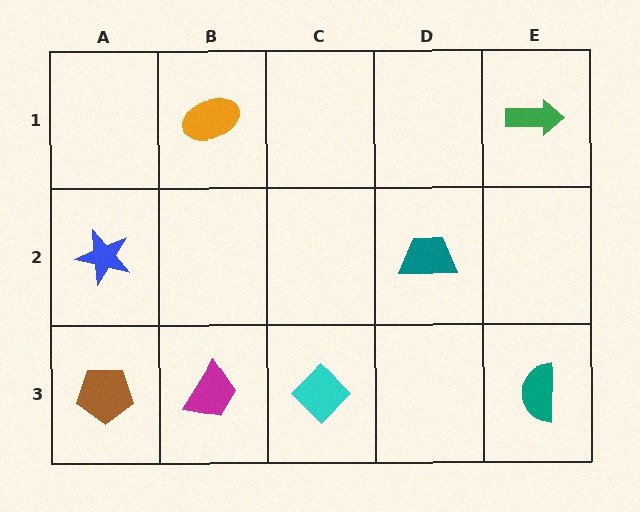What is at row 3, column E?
A teal semicircle.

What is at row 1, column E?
A green arrow.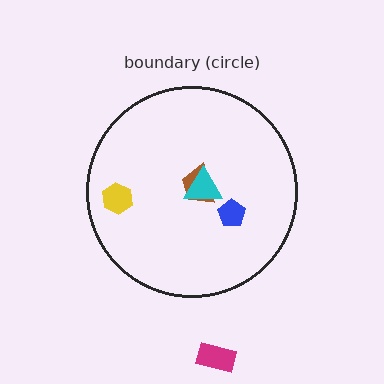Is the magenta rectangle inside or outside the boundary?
Outside.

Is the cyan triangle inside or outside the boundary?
Inside.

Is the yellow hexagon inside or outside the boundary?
Inside.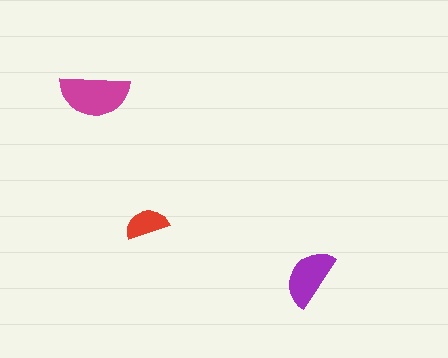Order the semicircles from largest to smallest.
the magenta one, the purple one, the red one.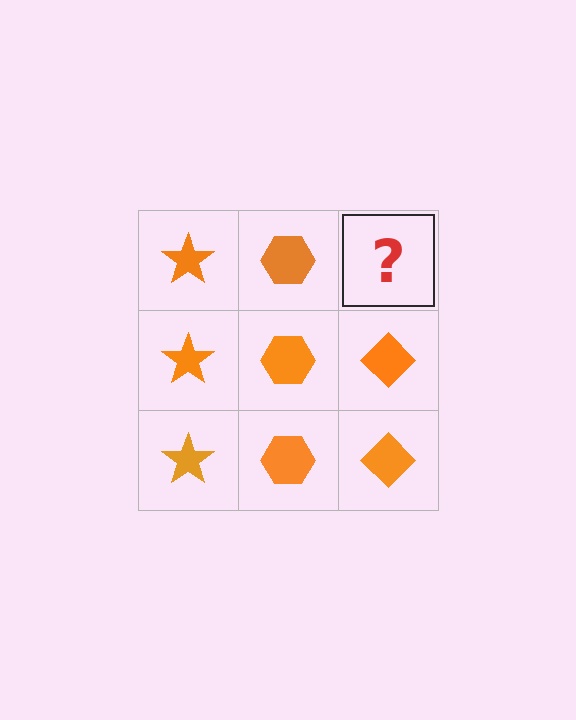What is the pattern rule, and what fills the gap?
The rule is that each column has a consistent shape. The gap should be filled with an orange diamond.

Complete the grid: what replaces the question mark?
The question mark should be replaced with an orange diamond.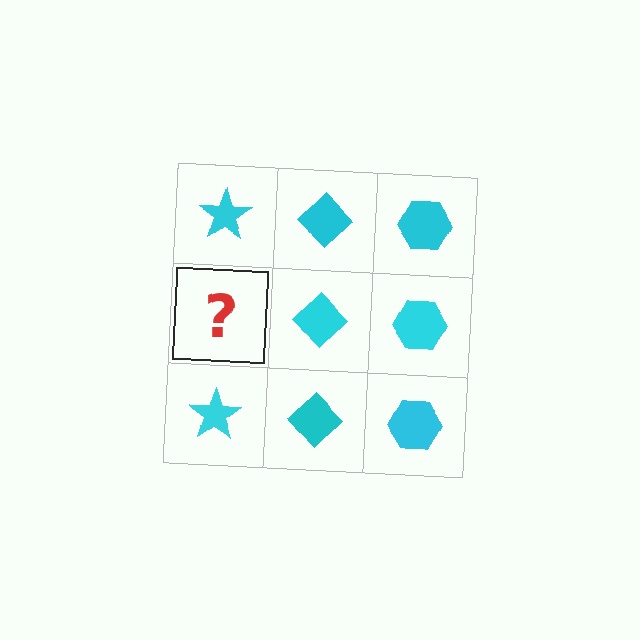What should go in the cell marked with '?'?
The missing cell should contain a cyan star.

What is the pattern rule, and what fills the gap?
The rule is that each column has a consistent shape. The gap should be filled with a cyan star.